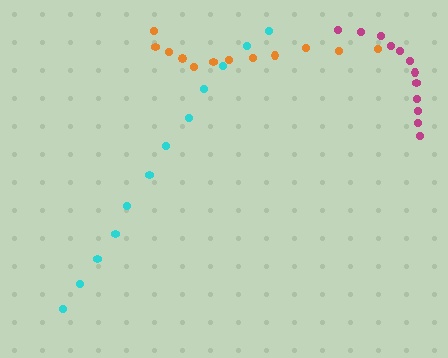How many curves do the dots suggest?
There are 3 distinct paths.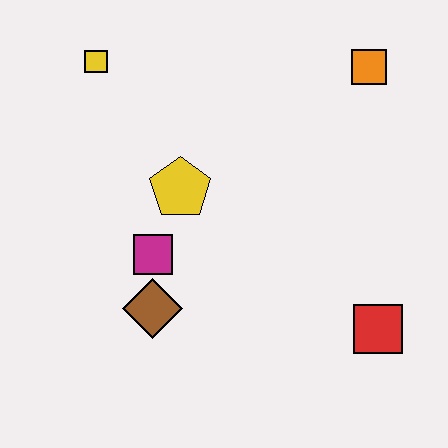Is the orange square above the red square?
Yes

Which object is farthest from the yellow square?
The red square is farthest from the yellow square.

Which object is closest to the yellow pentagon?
The magenta square is closest to the yellow pentagon.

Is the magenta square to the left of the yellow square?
No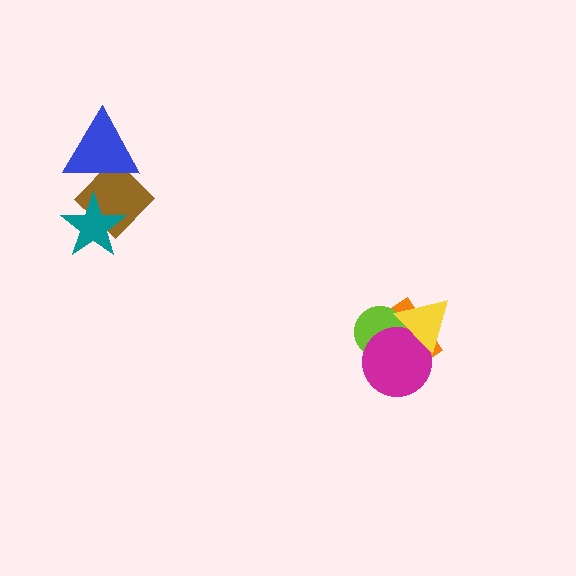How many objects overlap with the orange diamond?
3 objects overlap with the orange diamond.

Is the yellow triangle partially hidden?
No, no other shape covers it.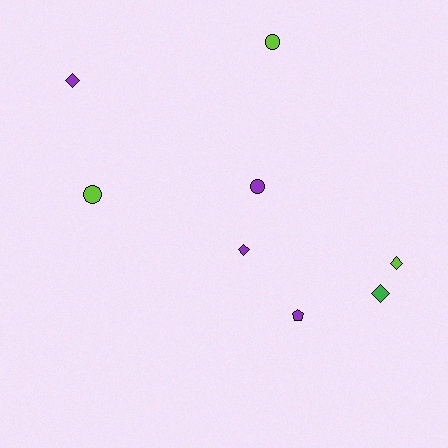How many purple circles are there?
There is 1 purple circle.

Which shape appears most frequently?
Diamond, with 4 objects.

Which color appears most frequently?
Purple, with 4 objects.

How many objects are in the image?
There are 8 objects.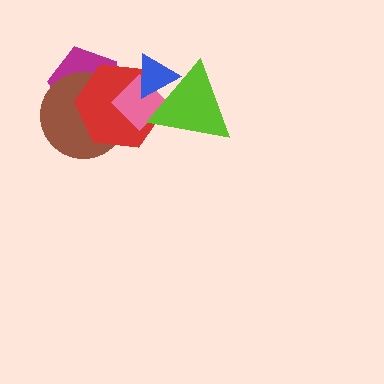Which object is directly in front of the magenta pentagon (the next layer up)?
The brown circle is directly in front of the magenta pentagon.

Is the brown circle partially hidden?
Yes, it is partially covered by another shape.